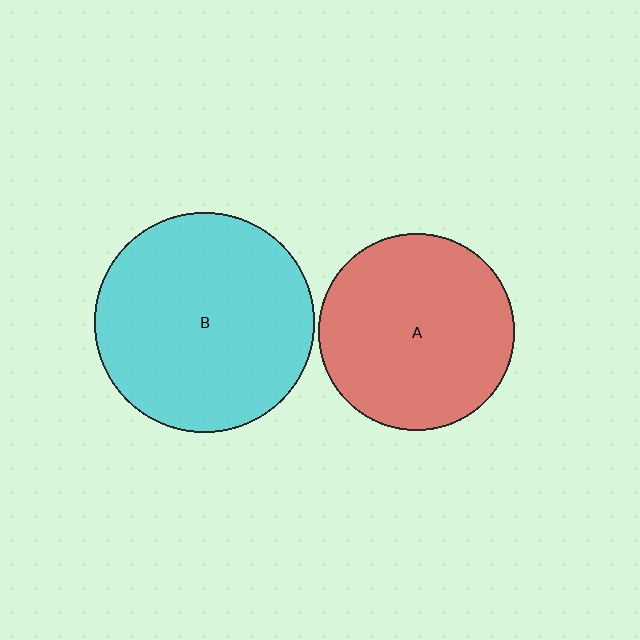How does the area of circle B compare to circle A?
Approximately 1.3 times.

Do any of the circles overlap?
No, none of the circles overlap.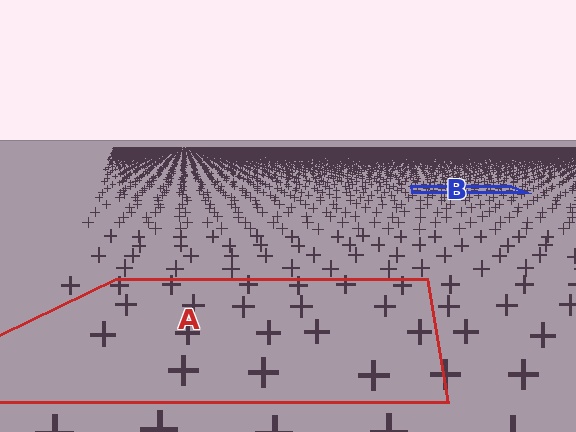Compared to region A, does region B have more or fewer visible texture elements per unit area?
Region B has more texture elements per unit area — they are packed more densely because it is farther away.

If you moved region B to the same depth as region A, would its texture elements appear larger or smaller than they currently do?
They would appear larger. At a closer depth, the same texture elements are projected at a bigger on-screen size.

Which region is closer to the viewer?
Region A is closer. The texture elements there are larger and more spread out.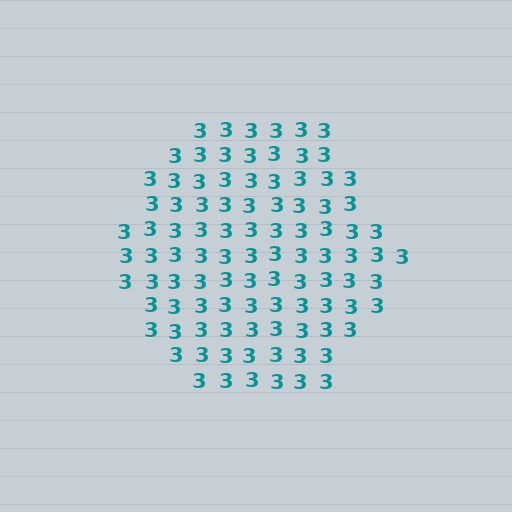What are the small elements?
The small elements are digit 3's.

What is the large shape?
The large shape is a hexagon.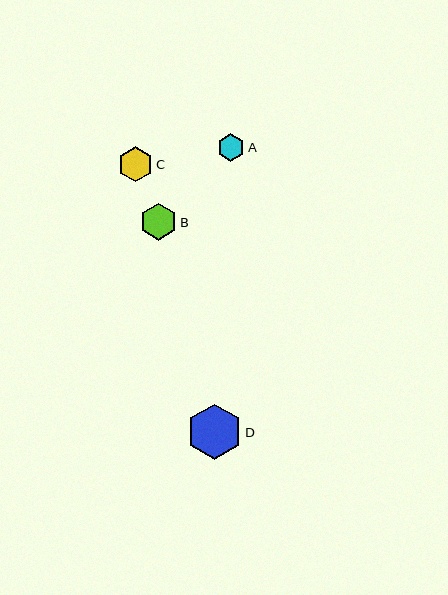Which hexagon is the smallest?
Hexagon A is the smallest with a size of approximately 27 pixels.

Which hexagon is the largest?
Hexagon D is the largest with a size of approximately 55 pixels.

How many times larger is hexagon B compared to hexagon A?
Hexagon B is approximately 1.4 times the size of hexagon A.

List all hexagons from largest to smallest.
From largest to smallest: D, B, C, A.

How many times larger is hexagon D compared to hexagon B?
Hexagon D is approximately 1.5 times the size of hexagon B.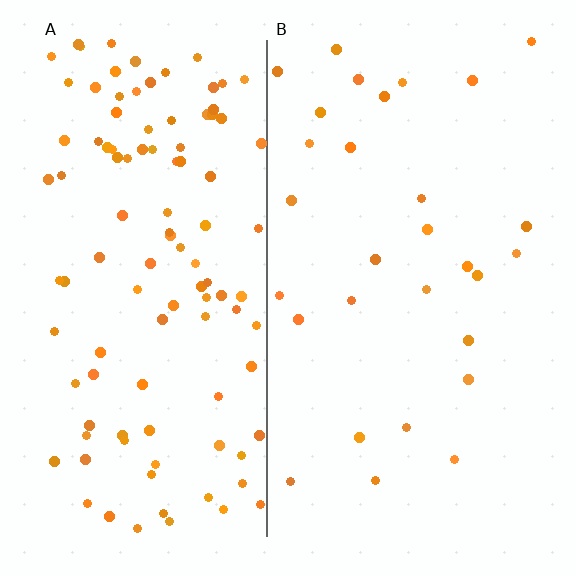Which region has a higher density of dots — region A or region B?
A (the left).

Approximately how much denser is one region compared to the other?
Approximately 3.7× — region A over region B.